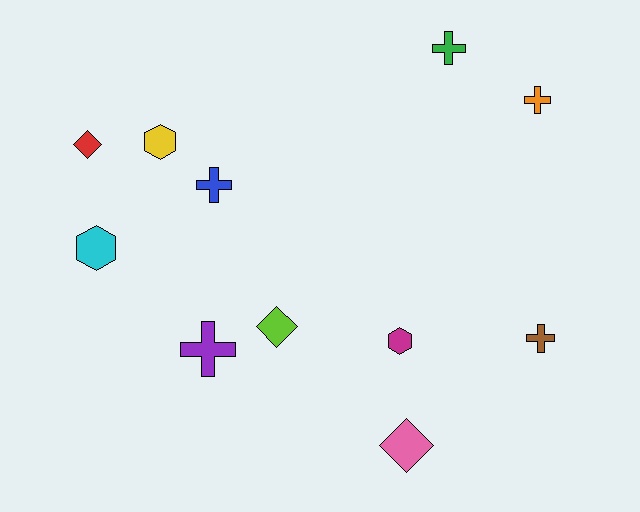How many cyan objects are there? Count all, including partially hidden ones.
There is 1 cyan object.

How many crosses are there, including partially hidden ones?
There are 5 crosses.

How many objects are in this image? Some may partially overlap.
There are 11 objects.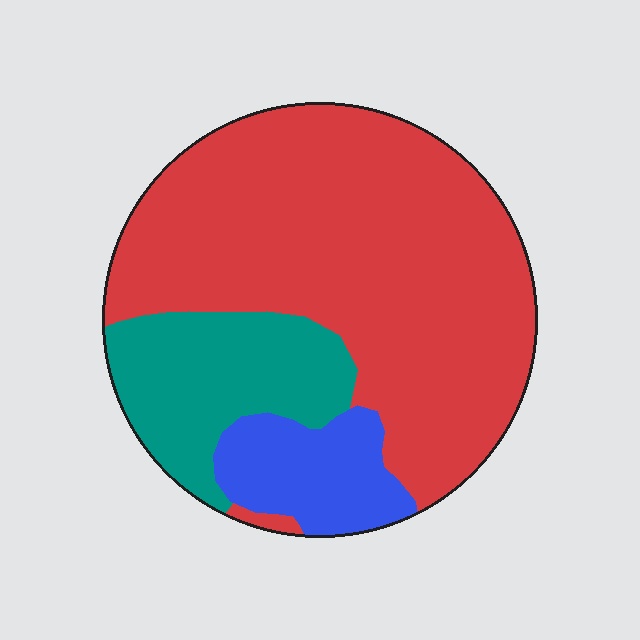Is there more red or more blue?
Red.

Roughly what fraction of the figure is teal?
Teal takes up about one fifth (1/5) of the figure.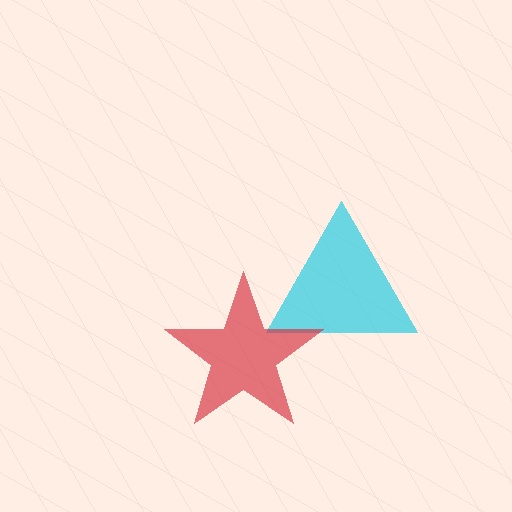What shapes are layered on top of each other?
The layered shapes are: a cyan triangle, a red star.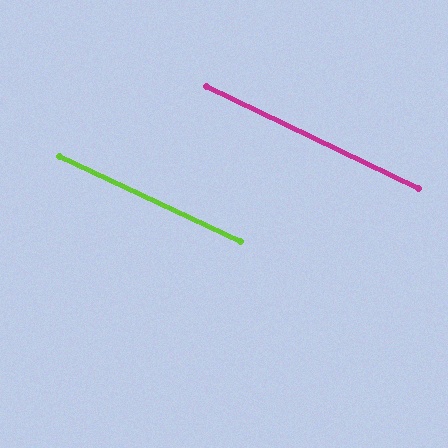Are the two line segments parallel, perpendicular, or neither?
Parallel — their directions differ by only 0.7°.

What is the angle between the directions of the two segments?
Approximately 1 degree.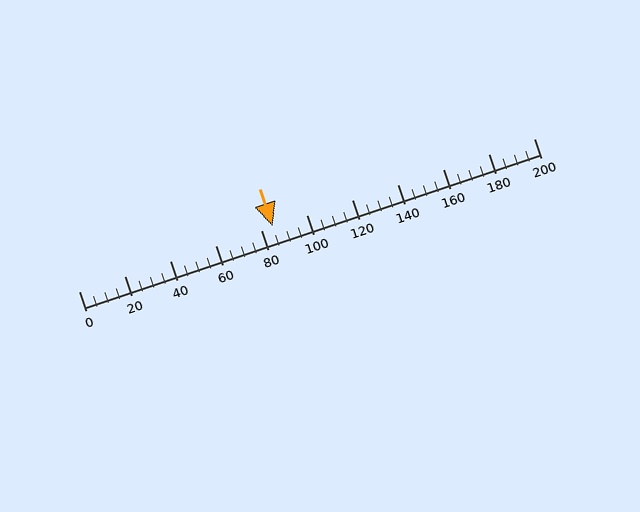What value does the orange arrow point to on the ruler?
The orange arrow points to approximately 85.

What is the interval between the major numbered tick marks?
The major tick marks are spaced 20 units apart.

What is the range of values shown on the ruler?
The ruler shows values from 0 to 200.